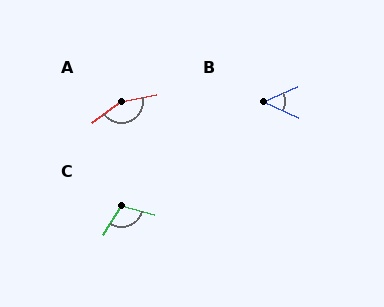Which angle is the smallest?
B, at approximately 48 degrees.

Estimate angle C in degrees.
Approximately 106 degrees.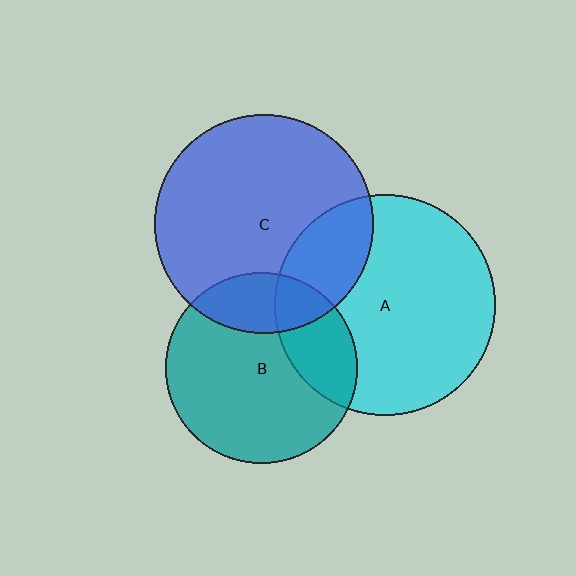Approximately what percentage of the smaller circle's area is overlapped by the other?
Approximately 25%.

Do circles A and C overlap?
Yes.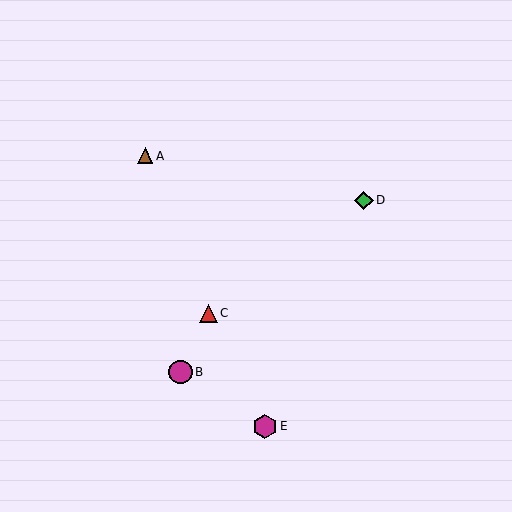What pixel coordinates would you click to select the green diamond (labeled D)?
Click at (364, 200) to select the green diamond D.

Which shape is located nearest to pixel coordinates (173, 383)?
The magenta circle (labeled B) at (180, 372) is nearest to that location.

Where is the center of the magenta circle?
The center of the magenta circle is at (180, 372).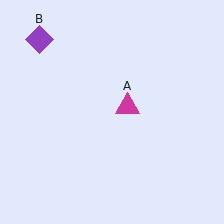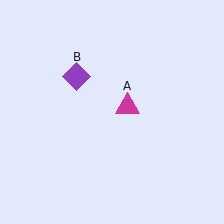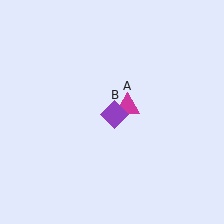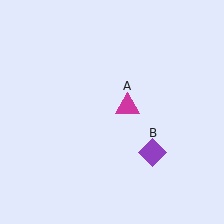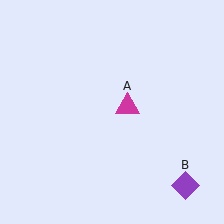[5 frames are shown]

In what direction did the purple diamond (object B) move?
The purple diamond (object B) moved down and to the right.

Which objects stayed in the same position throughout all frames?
Magenta triangle (object A) remained stationary.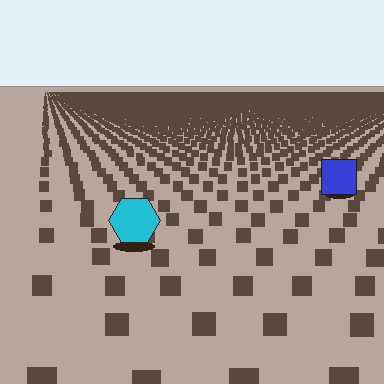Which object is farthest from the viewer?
The blue square is farthest from the viewer. It appears smaller and the ground texture around it is denser.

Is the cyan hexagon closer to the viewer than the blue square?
Yes. The cyan hexagon is closer — you can tell from the texture gradient: the ground texture is coarser near it.